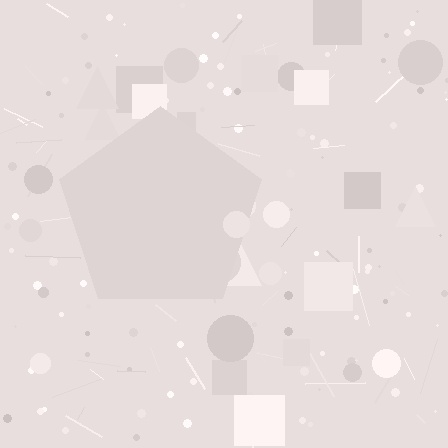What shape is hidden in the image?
A pentagon is hidden in the image.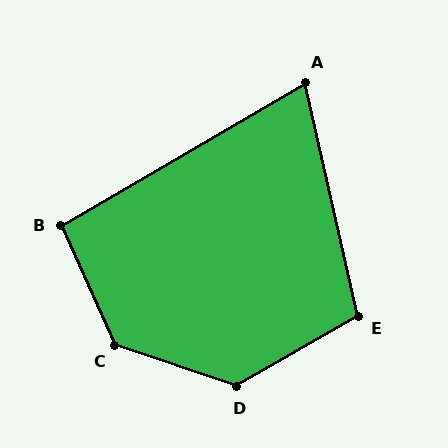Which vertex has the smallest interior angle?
A, at approximately 73 degrees.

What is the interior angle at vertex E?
Approximately 107 degrees (obtuse).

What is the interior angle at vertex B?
Approximately 96 degrees (obtuse).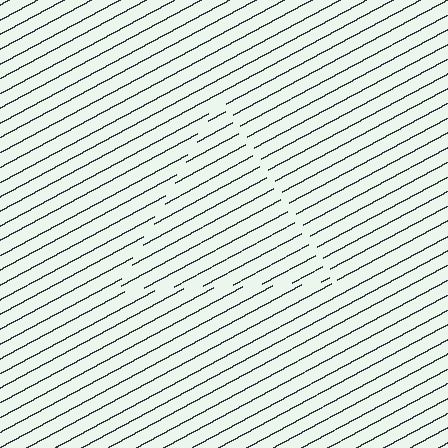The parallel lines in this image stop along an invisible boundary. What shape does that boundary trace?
An illusory triangle. The interior of the shape contains the same grating, shifted by half a period — the contour is defined by the phase discontinuity where line-ends from the inner and outer gratings abut.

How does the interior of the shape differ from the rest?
The interior of the shape contains the same grating, shifted by half a period — the contour is defined by the phase discontinuity where line-ends from the inner and outer gratings abut.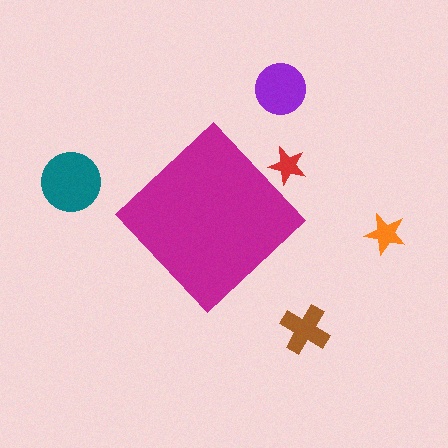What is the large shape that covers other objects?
A magenta diamond.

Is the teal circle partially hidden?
No, the teal circle is fully visible.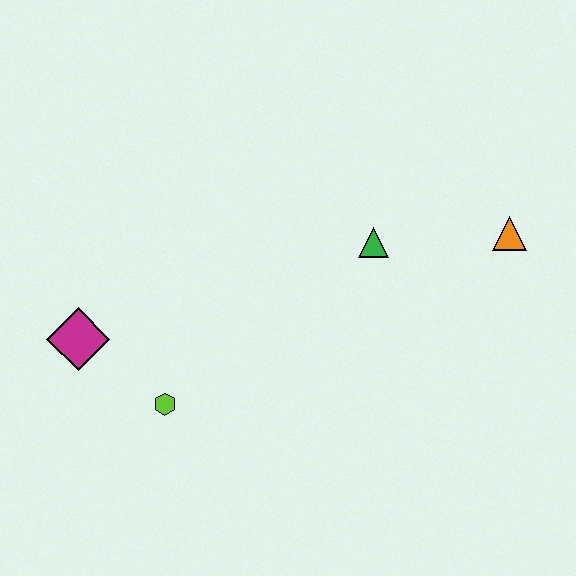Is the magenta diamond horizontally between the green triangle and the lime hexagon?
No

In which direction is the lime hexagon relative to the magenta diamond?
The lime hexagon is to the right of the magenta diamond.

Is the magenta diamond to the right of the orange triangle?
No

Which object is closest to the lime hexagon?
The magenta diamond is closest to the lime hexagon.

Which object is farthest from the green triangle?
The magenta diamond is farthest from the green triangle.